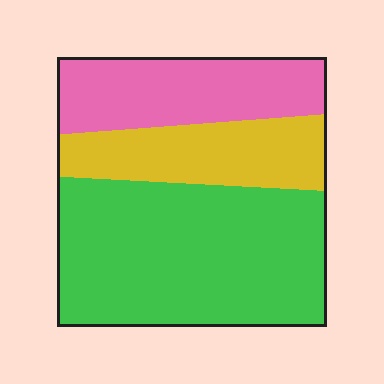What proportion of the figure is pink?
Pink takes up between a sixth and a third of the figure.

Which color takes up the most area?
Green, at roughly 55%.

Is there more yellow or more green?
Green.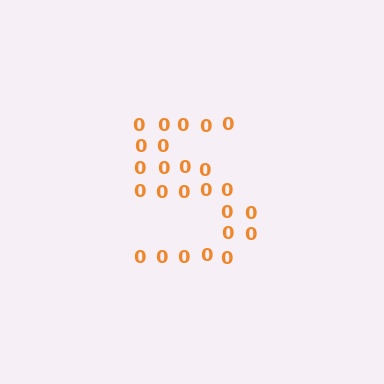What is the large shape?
The large shape is the digit 5.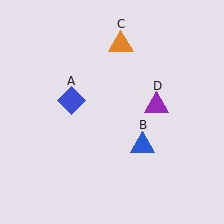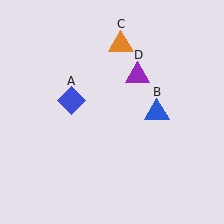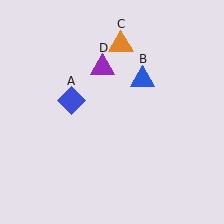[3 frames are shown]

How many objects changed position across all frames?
2 objects changed position: blue triangle (object B), purple triangle (object D).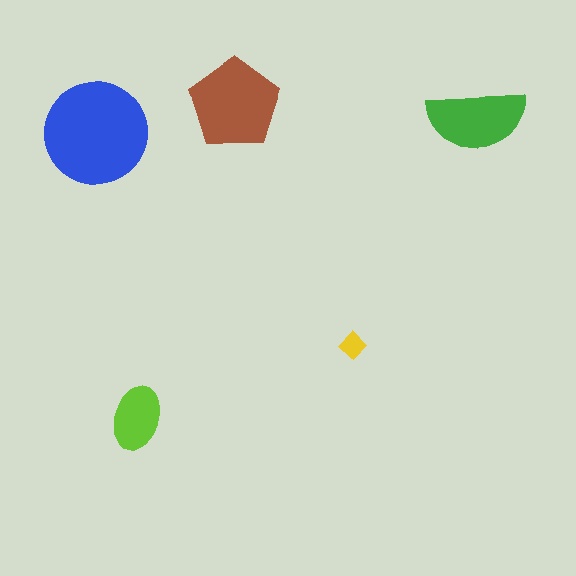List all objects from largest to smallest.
The blue circle, the brown pentagon, the green semicircle, the lime ellipse, the yellow diamond.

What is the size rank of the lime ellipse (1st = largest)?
4th.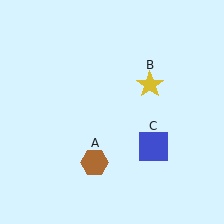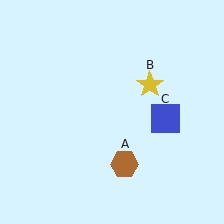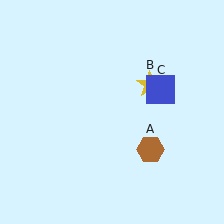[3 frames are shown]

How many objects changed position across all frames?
2 objects changed position: brown hexagon (object A), blue square (object C).